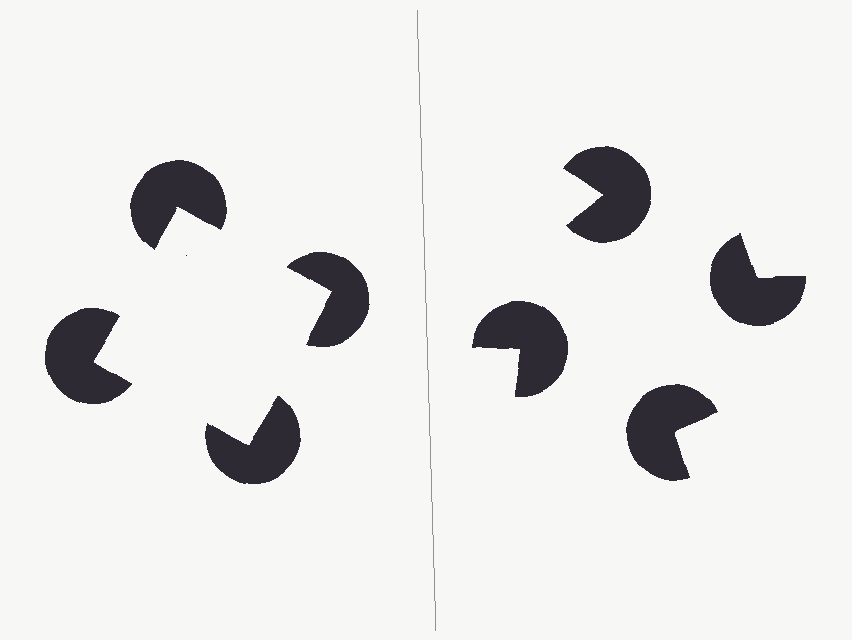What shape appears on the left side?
An illusory square.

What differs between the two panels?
The pac-man discs are positioned identically on both sides; only the wedge orientations differ. On the left they align to a square; on the right they are misaligned.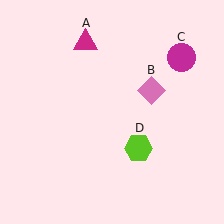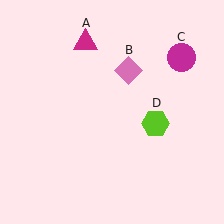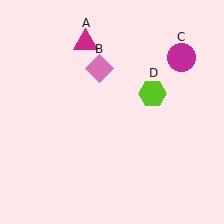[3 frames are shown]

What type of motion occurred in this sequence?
The pink diamond (object B), lime hexagon (object D) rotated counterclockwise around the center of the scene.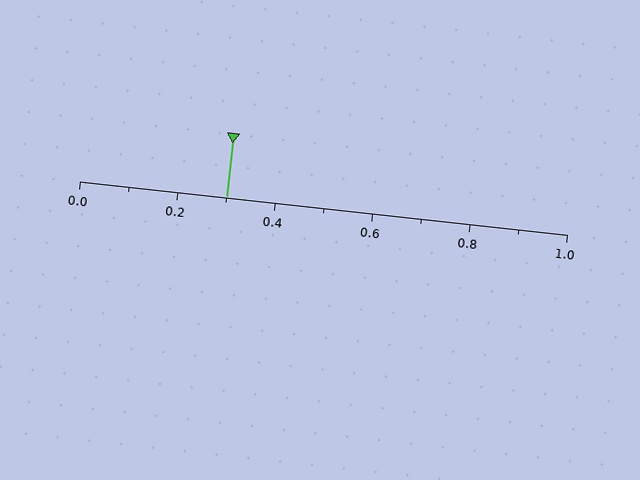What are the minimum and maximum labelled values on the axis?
The axis runs from 0.0 to 1.0.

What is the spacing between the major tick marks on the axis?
The major ticks are spaced 0.2 apart.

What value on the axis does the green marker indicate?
The marker indicates approximately 0.3.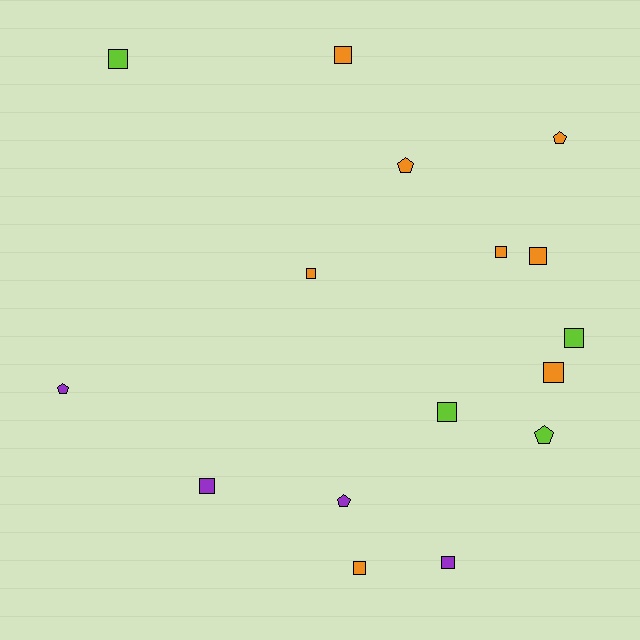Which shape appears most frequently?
Square, with 11 objects.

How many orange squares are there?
There are 6 orange squares.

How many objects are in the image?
There are 16 objects.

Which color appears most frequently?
Orange, with 8 objects.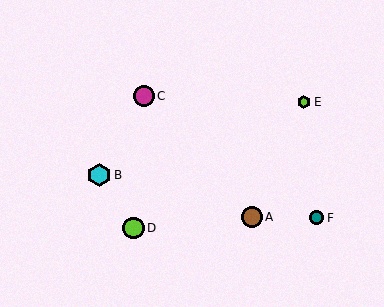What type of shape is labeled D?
Shape D is a lime circle.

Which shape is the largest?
The cyan hexagon (labeled B) is the largest.